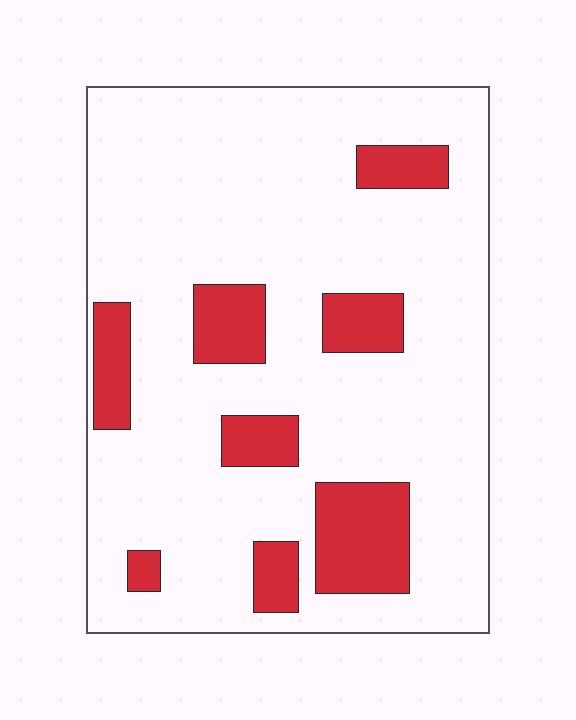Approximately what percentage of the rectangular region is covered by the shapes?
Approximately 20%.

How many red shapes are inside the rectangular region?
8.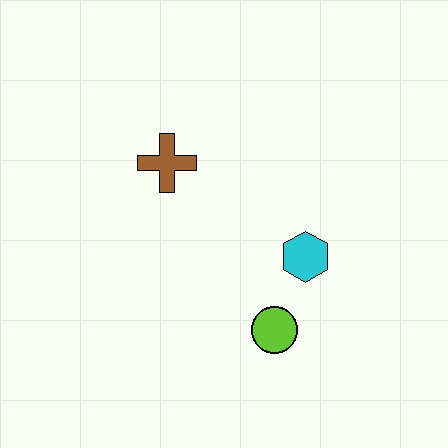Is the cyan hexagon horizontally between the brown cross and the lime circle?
No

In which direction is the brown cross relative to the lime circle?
The brown cross is above the lime circle.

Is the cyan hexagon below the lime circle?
No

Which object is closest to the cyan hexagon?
The lime circle is closest to the cyan hexagon.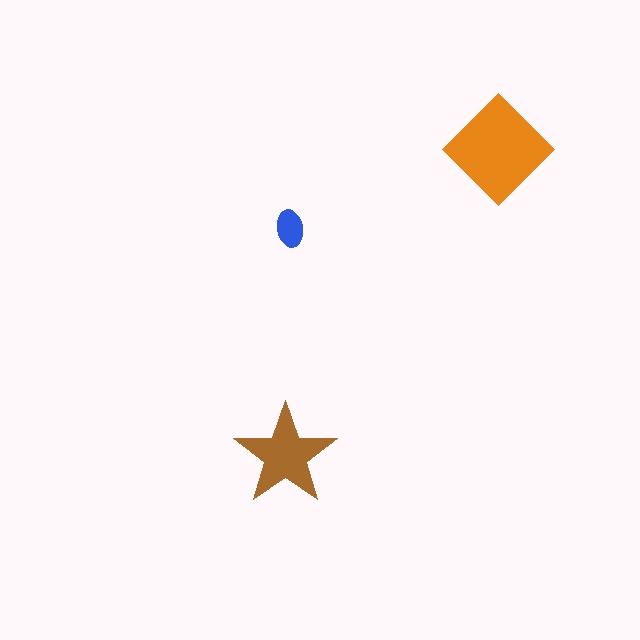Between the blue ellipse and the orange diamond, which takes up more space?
The orange diamond.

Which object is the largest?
The orange diamond.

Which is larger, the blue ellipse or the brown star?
The brown star.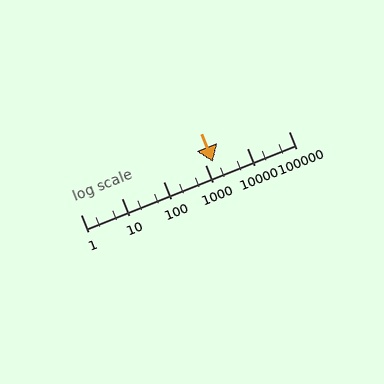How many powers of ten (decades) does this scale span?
The scale spans 5 decades, from 1 to 100000.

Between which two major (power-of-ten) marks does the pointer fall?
The pointer is between 1000 and 10000.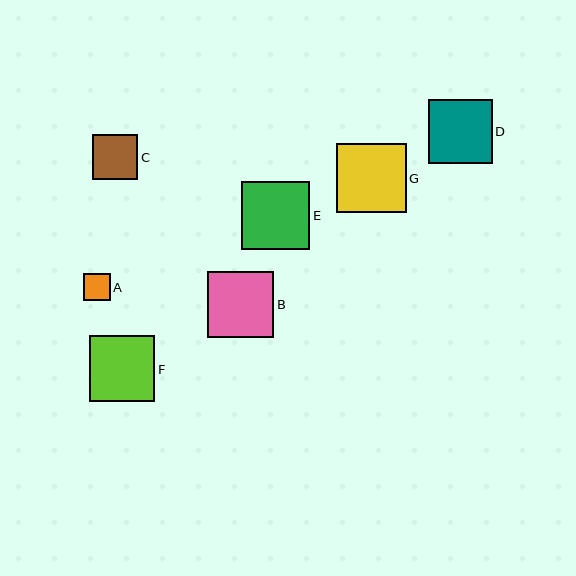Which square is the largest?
Square G is the largest with a size of approximately 70 pixels.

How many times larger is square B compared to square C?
Square B is approximately 1.5 times the size of square C.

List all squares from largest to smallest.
From largest to smallest: G, E, B, F, D, C, A.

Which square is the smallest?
Square A is the smallest with a size of approximately 27 pixels.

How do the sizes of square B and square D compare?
Square B and square D are approximately the same size.